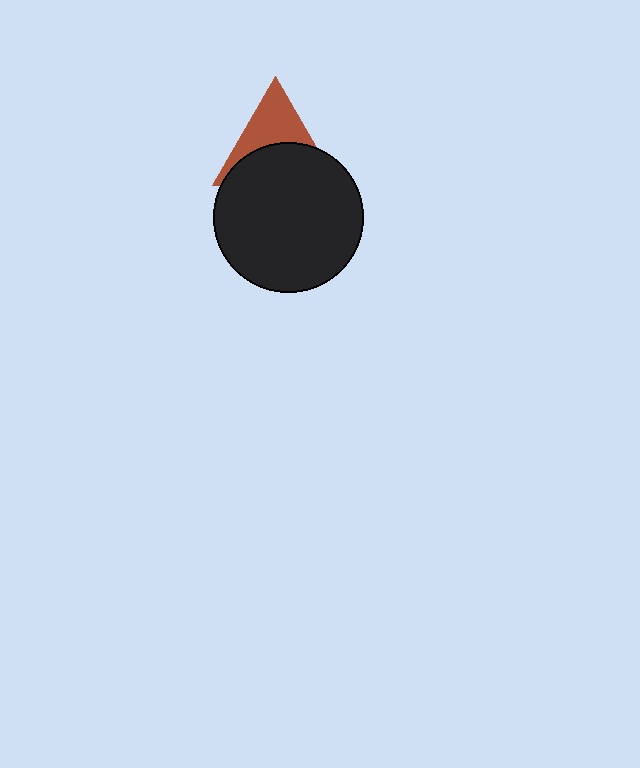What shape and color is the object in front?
The object in front is a black circle.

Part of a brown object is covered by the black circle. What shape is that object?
It is a triangle.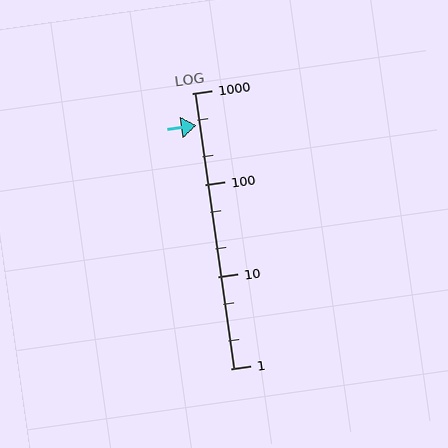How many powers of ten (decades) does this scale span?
The scale spans 3 decades, from 1 to 1000.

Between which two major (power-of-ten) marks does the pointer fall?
The pointer is between 100 and 1000.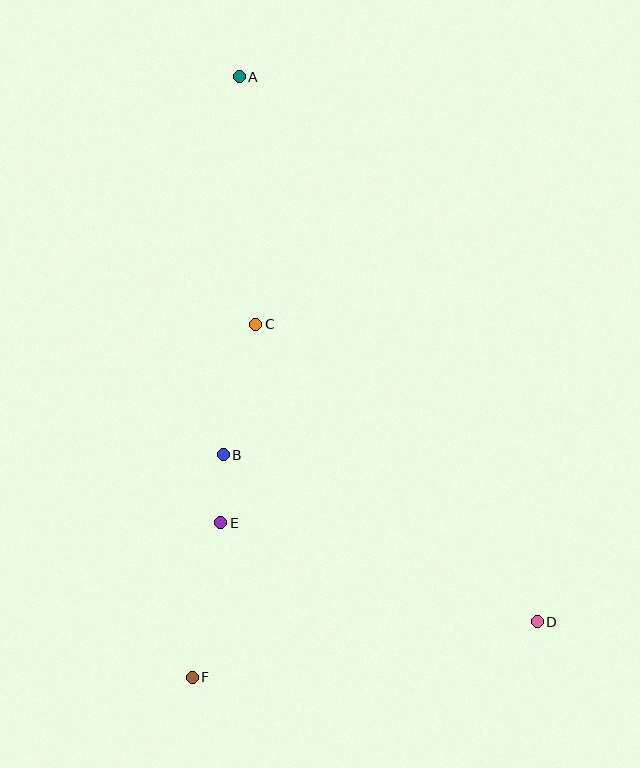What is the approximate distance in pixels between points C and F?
The distance between C and F is approximately 359 pixels.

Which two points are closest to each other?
Points B and E are closest to each other.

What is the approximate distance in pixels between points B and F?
The distance between B and F is approximately 225 pixels.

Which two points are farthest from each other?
Points A and D are farthest from each other.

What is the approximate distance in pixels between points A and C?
The distance between A and C is approximately 248 pixels.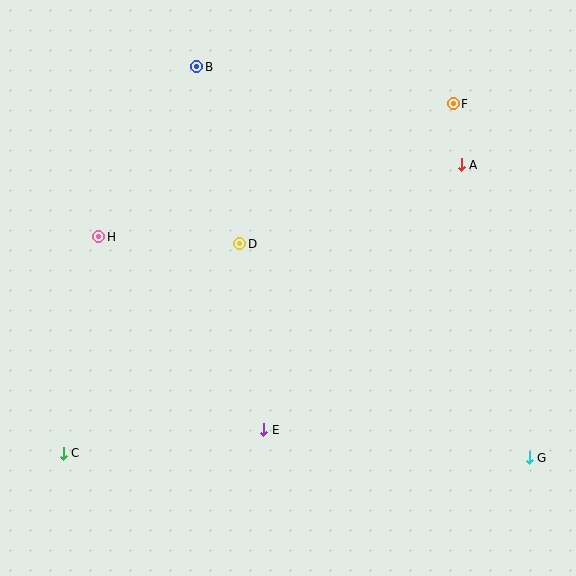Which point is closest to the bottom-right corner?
Point G is closest to the bottom-right corner.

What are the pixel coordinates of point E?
Point E is at (264, 430).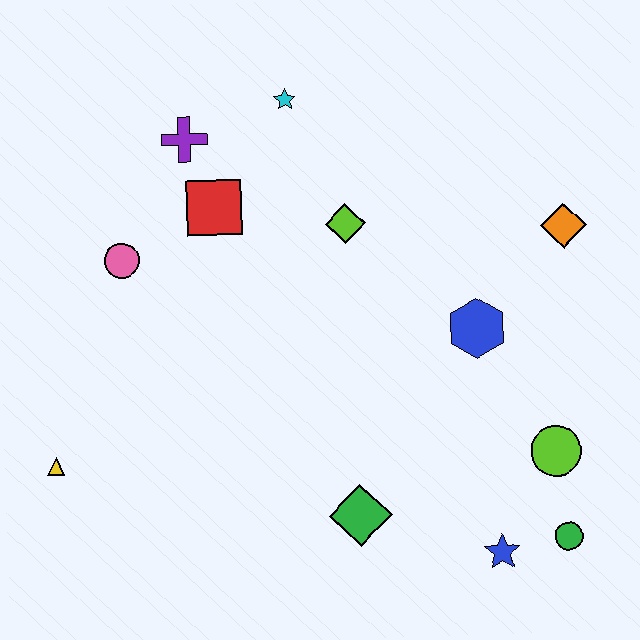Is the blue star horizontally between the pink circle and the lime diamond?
No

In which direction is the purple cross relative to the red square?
The purple cross is above the red square.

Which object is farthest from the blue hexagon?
The yellow triangle is farthest from the blue hexagon.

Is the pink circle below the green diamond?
No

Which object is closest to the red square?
The purple cross is closest to the red square.